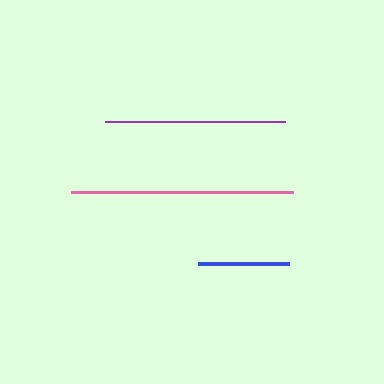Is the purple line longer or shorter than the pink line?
The pink line is longer than the purple line.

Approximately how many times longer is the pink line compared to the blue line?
The pink line is approximately 2.4 times the length of the blue line.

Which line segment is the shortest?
The blue line is the shortest at approximately 91 pixels.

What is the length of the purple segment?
The purple segment is approximately 180 pixels long.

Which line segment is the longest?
The pink line is the longest at approximately 223 pixels.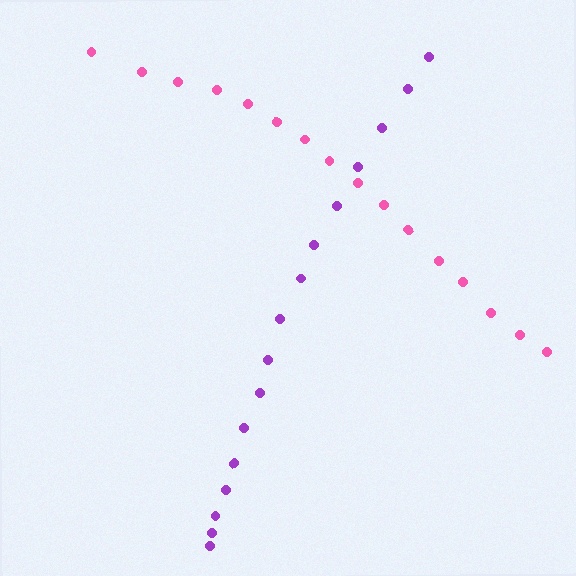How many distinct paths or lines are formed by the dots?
There are 2 distinct paths.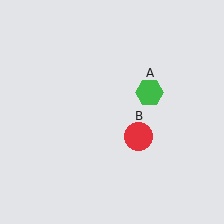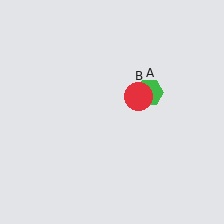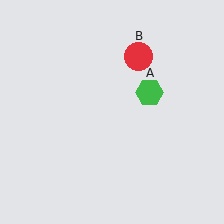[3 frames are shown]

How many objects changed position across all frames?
1 object changed position: red circle (object B).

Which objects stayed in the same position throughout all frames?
Green hexagon (object A) remained stationary.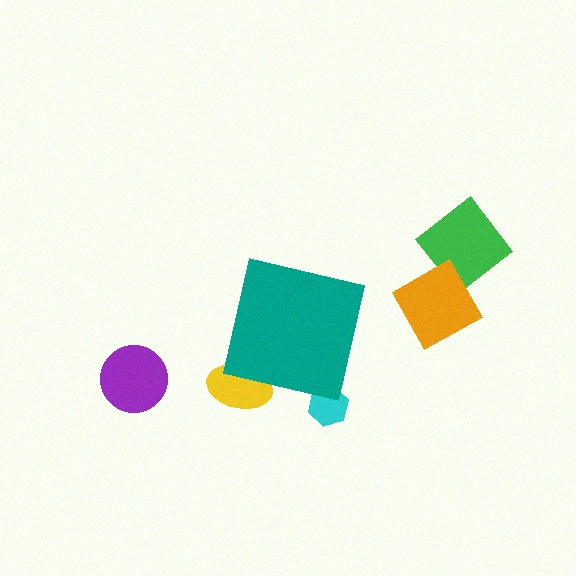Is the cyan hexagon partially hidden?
Yes, the cyan hexagon is partially hidden behind the teal square.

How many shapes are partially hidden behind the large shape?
2 shapes are partially hidden.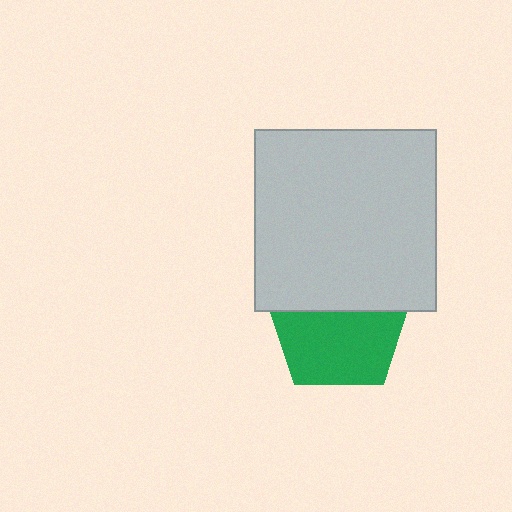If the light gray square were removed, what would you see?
You would see the complete green pentagon.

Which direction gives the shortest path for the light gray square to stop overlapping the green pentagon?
Moving up gives the shortest separation.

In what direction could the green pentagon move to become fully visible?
The green pentagon could move down. That would shift it out from behind the light gray square entirely.